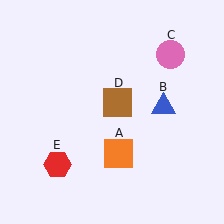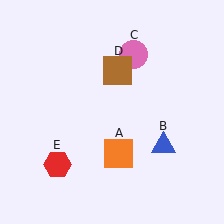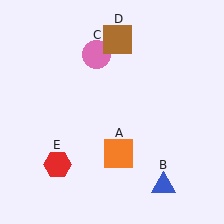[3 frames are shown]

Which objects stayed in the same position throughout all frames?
Orange square (object A) and red hexagon (object E) remained stationary.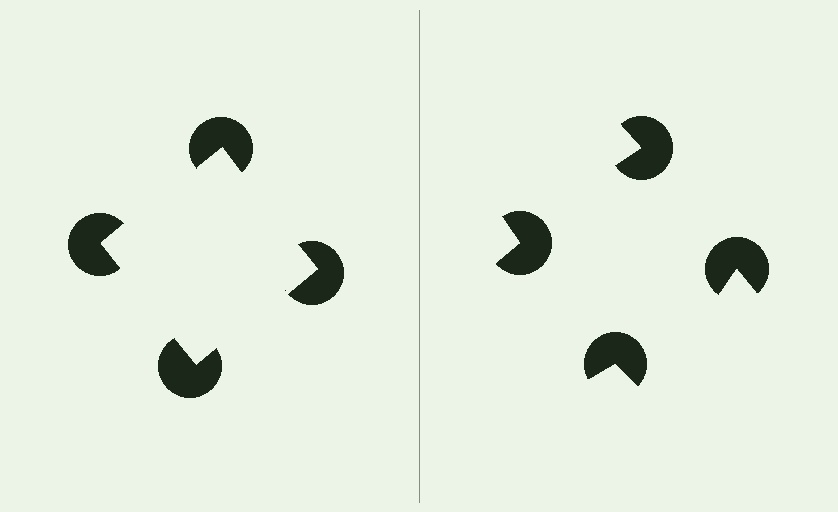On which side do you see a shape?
An illusory square appears on the left side. On the right side the wedge cuts are rotated, so no coherent shape forms.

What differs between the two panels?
The pac-man discs are positioned identically on both sides; only the wedge orientations differ. On the left they align to a square; on the right they are misaligned.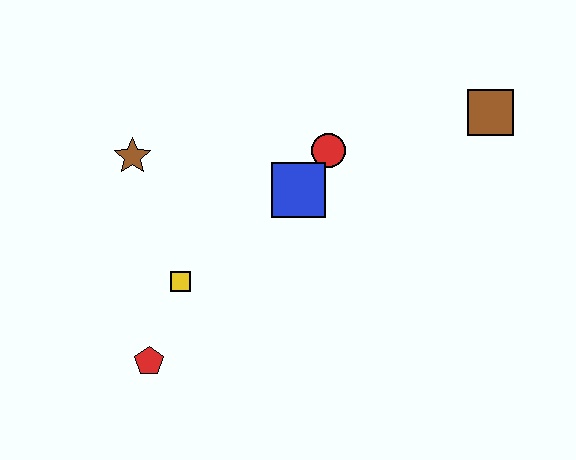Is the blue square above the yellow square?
Yes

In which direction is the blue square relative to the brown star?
The blue square is to the right of the brown star.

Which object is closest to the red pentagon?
The yellow square is closest to the red pentagon.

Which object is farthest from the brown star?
The brown square is farthest from the brown star.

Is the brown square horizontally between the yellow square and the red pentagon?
No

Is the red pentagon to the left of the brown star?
No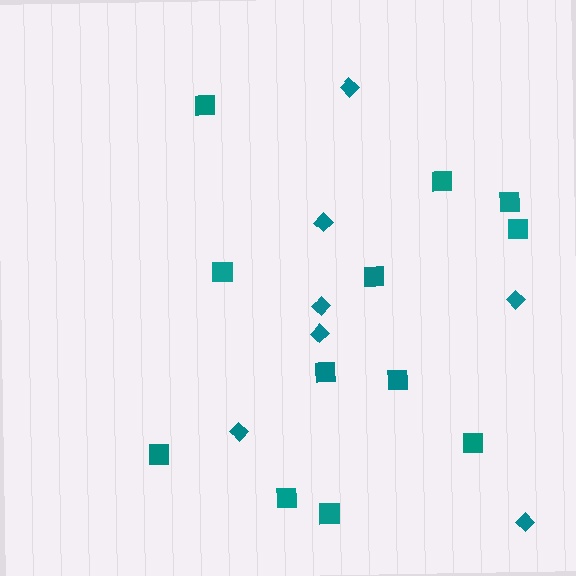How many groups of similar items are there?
There are 2 groups: one group of diamonds (7) and one group of squares (12).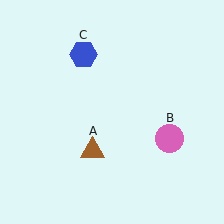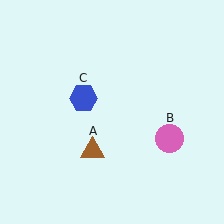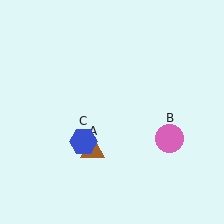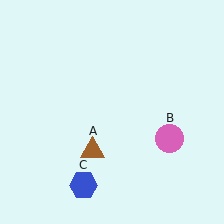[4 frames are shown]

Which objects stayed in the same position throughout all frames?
Brown triangle (object A) and pink circle (object B) remained stationary.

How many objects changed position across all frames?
1 object changed position: blue hexagon (object C).